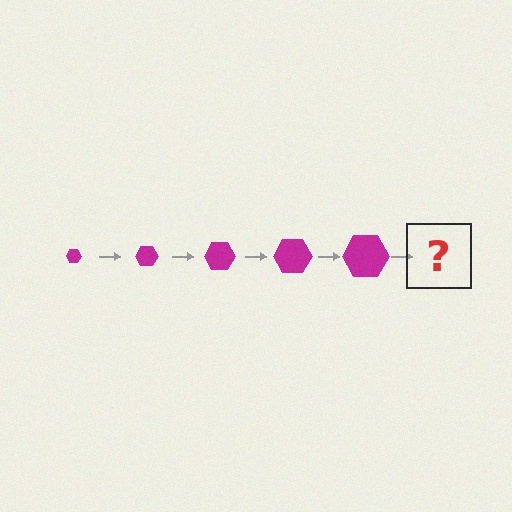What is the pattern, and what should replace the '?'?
The pattern is that the hexagon gets progressively larger each step. The '?' should be a magenta hexagon, larger than the previous one.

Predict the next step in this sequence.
The next step is a magenta hexagon, larger than the previous one.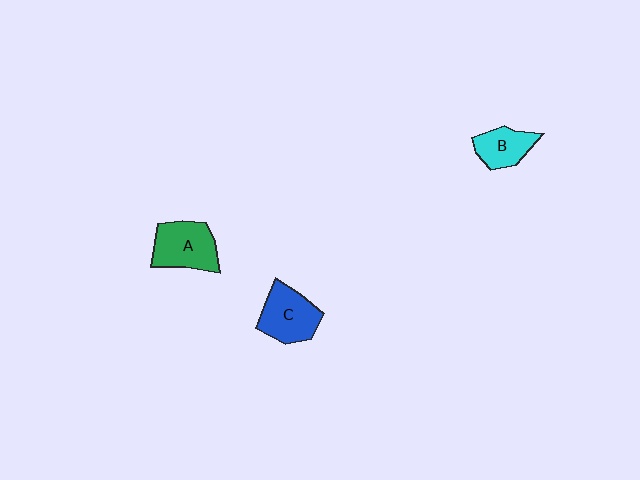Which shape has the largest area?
Shape A (green).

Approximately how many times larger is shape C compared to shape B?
Approximately 1.4 times.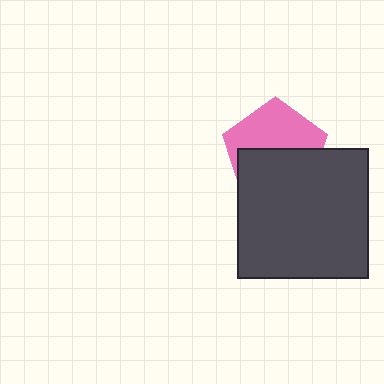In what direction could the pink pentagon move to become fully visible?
The pink pentagon could move up. That would shift it out from behind the dark gray square entirely.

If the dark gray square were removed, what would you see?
You would see the complete pink pentagon.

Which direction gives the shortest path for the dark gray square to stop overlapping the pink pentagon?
Moving down gives the shortest separation.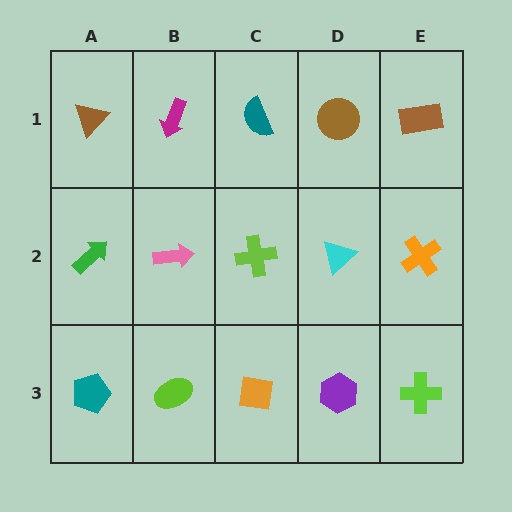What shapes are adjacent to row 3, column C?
A lime cross (row 2, column C), a lime ellipse (row 3, column B), a purple hexagon (row 3, column D).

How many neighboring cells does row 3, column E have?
2.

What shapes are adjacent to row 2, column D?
A brown circle (row 1, column D), a purple hexagon (row 3, column D), a lime cross (row 2, column C), an orange cross (row 2, column E).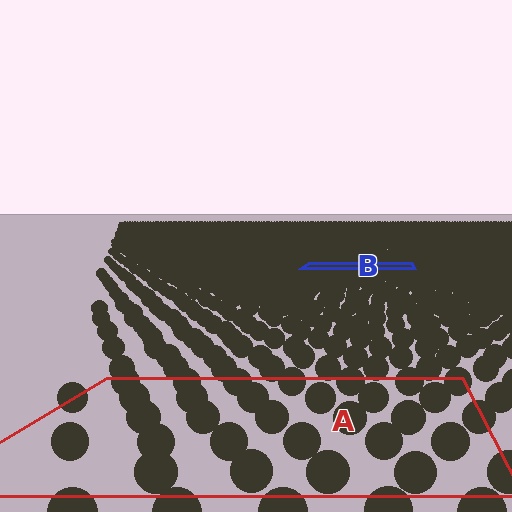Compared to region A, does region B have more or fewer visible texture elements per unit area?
Region B has more texture elements per unit area — they are packed more densely because it is farther away.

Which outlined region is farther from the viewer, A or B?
Region B is farther from the viewer — the texture elements inside it appear smaller and more densely packed.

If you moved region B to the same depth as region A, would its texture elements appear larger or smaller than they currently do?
They would appear larger. At a closer depth, the same texture elements are projected at a bigger on-screen size.